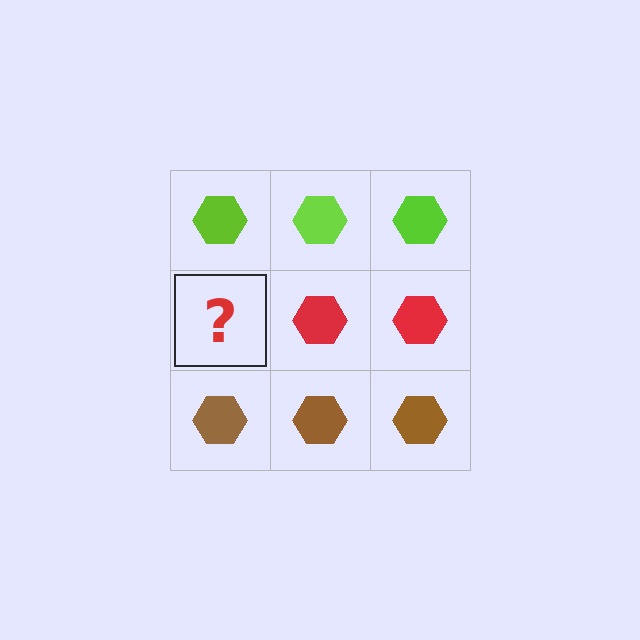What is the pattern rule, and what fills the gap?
The rule is that each row has a consistent color. The gap should be filled with a red hexagon.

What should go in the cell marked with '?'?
The missing cell should contain a red hexagon.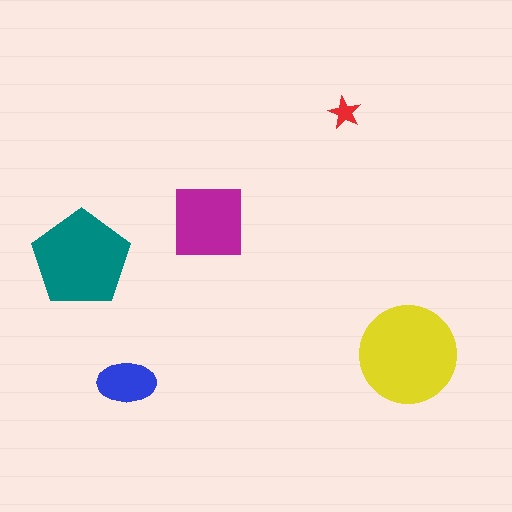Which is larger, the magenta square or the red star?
The magenta square.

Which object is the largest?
The yellow circle.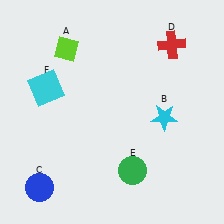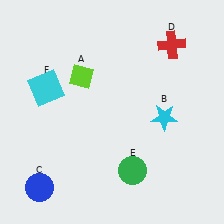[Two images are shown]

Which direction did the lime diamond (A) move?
The lime diamond (A) moved down.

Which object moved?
The lime diamond (A) moved down.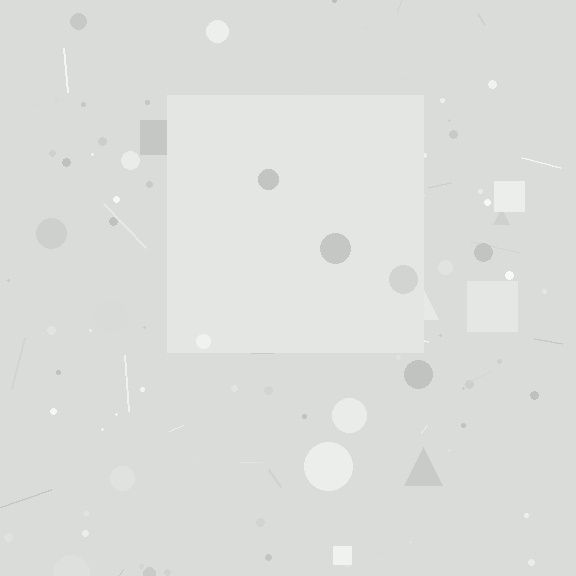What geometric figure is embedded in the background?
A square is embedded in the background.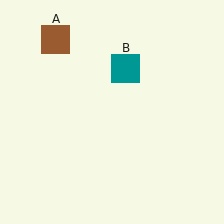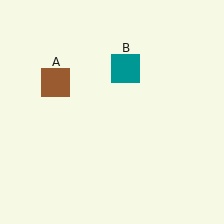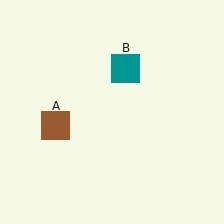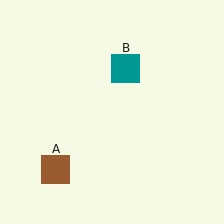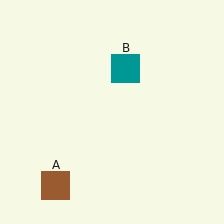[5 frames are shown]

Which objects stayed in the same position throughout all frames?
Teal square (object B) remained stationary.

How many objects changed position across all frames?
1 object changed position: brown square (object A).